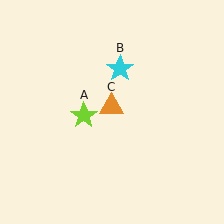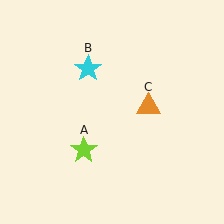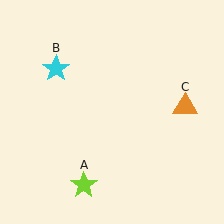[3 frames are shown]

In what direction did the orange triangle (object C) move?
The orange triangle (object C) moved right.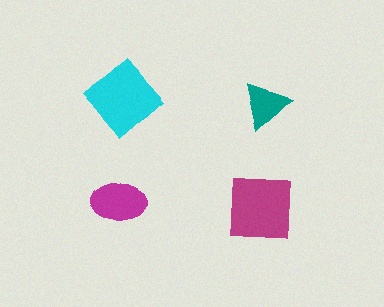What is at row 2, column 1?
A magenta ellipse.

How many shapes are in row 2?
2 shapes.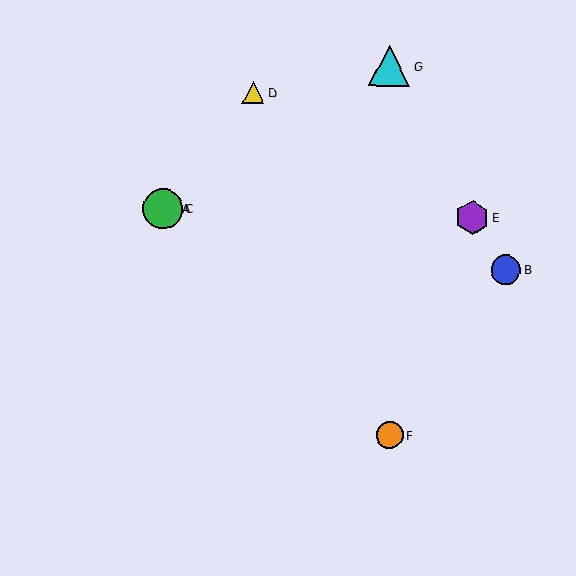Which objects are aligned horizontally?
Objects A, C, E are aligned horizontally.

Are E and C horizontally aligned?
Yes, both are at y≈218.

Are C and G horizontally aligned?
No, C is at y≈209 and G is at y≈66.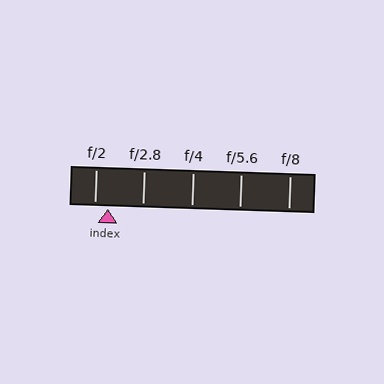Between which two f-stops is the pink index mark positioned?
The index mark is between f/2 and f/2.8.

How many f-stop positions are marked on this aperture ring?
There are 5 f-stop positions marked.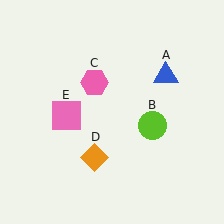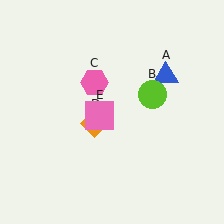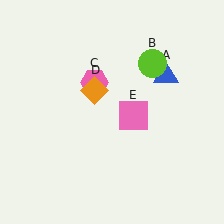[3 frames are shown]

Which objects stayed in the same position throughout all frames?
Blue triangle (object A) and pink hexagon (object C) remained stationary.